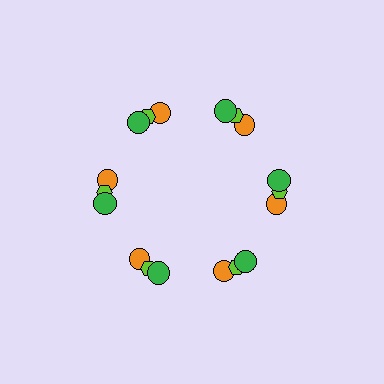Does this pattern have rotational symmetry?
Yes, this pattern has 6-fold rotational symmetry. It looks the same after rotating 60 degrees around the center.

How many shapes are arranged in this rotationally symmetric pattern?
There are 18 shapes, arranged in 6 groups of 3.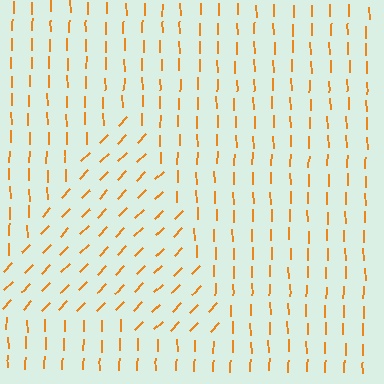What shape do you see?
I see a triangle.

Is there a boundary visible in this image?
Yes, there is a texture boundary formed by a change in line orientation.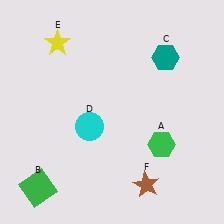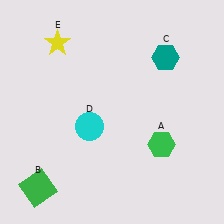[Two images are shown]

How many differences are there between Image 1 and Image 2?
There is 1 difference between the two images.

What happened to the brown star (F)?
The brown star (F) was removed in Image 2. It was in the bottom-right area of Image 1.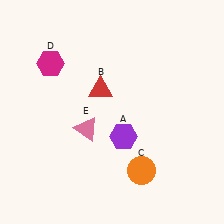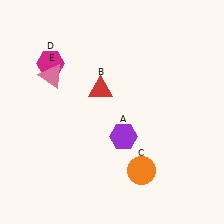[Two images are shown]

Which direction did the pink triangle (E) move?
The pink triangle (E) moved up.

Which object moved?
The pink triangle (E) moved up.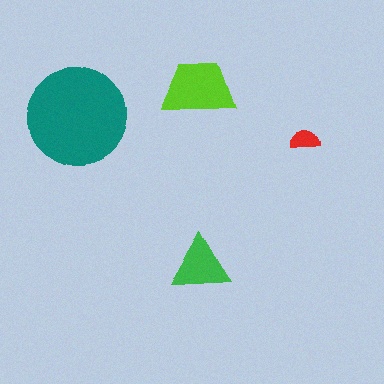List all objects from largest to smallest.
The teal circle, the lime trapezoid, the green triangle, the red semicircle.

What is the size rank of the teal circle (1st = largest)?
1st.